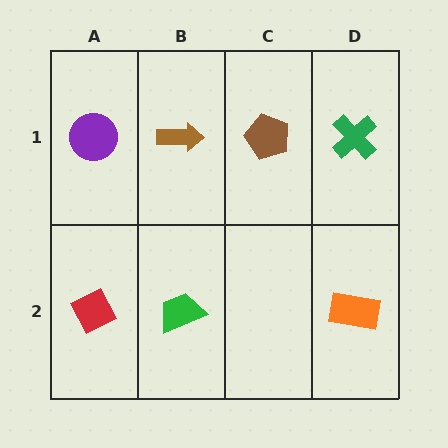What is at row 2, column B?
A green trapezoid.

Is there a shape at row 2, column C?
No, that cell is empty.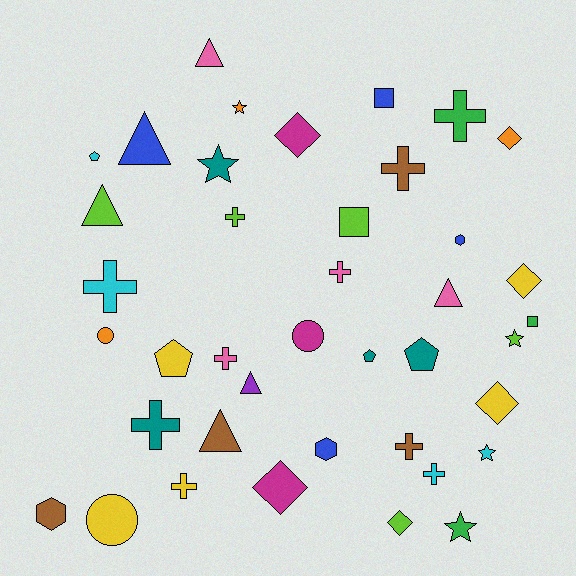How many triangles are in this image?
There are 6 triangles.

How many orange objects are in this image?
There are 3 orange objects.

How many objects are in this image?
There are 40 objects.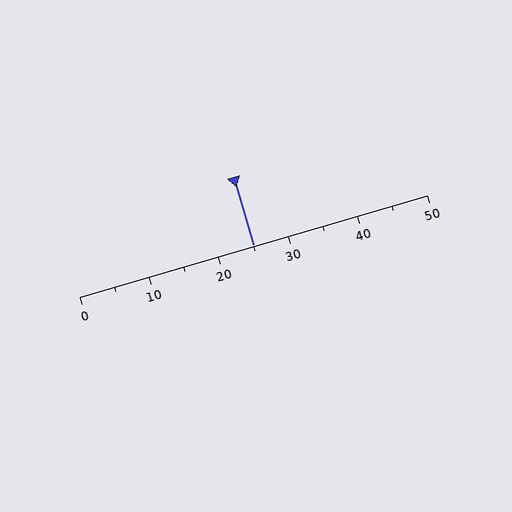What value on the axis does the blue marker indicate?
The marker indicates approximately 25.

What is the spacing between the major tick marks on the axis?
The major ticks are spaced 10 apart.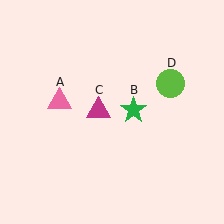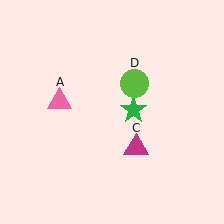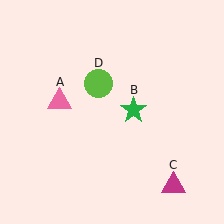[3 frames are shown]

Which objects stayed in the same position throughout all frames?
Pink triangle (object A) and green star (object B) remained stationary.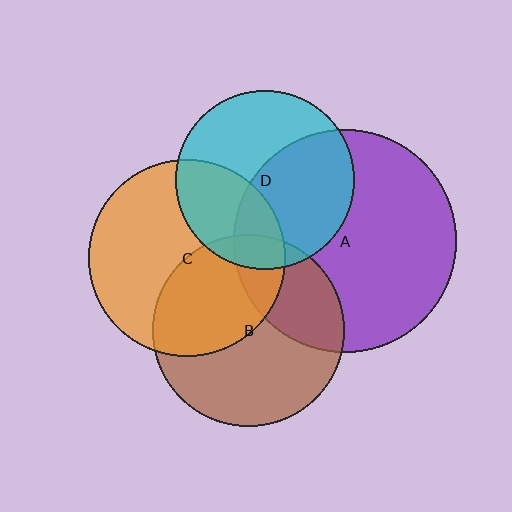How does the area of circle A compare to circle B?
Approximately 1.4 times.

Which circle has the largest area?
Circle A (purple).